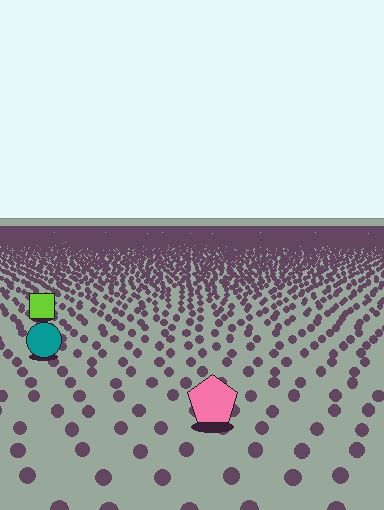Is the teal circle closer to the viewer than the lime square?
Yes. The teal circle is closer — you can tell from the texture gradient: the ground texture is coarser near it.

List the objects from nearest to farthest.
From nearest to farthest: the pink pentagon, the teal circle, the lime square.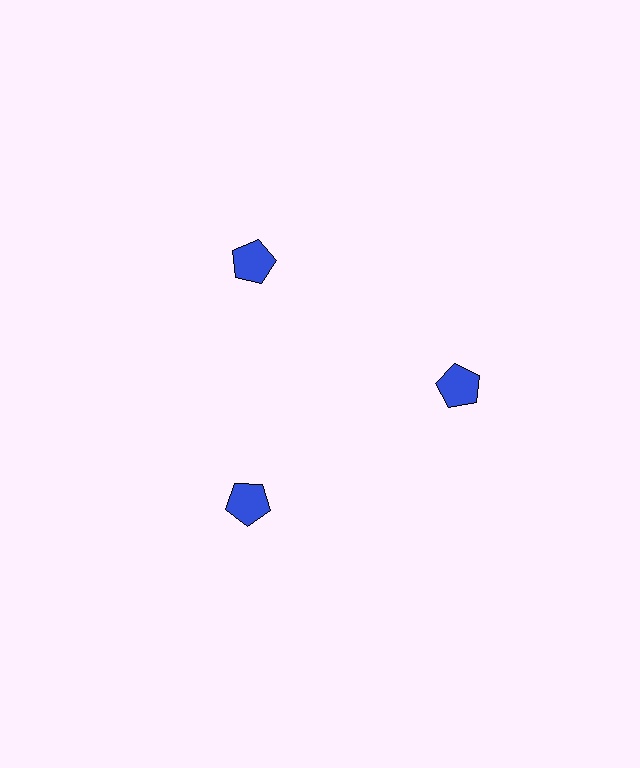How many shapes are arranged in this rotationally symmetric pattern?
There are 3 shapes, arranged in 3 groups of 1.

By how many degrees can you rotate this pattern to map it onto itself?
The pattern maps onto itself every 120 degrees of rotation.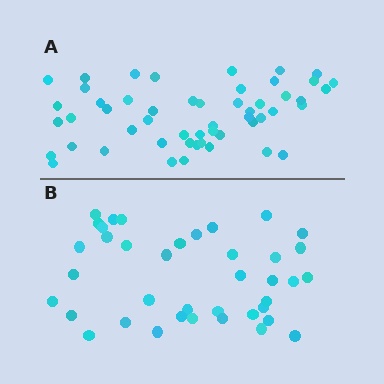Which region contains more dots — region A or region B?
Region A (the top region) has more dots.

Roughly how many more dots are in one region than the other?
Region A has approximately 15 more dots than region B.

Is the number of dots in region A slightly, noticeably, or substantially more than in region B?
Region A has noticeably more, but not dramatically so. The ratio is roughly 1.3 to 1.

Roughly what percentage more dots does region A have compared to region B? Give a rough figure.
About 35% more.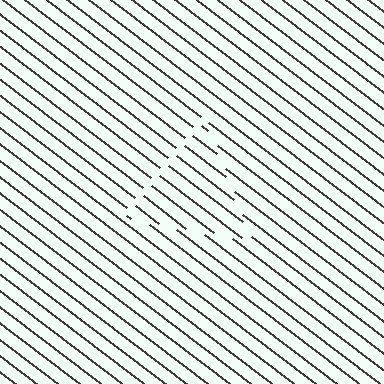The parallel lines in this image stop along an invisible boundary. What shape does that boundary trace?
An illusory triangle. The interior of the shape contains the same grating, shifted by half a period — the contour is defined by the phase discontinuity where line-ends from the inner and outer gratings abut.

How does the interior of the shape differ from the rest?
The interior of the shape contains the same grating, shifted by half a period — the contour is defined by the phase discontinuity where line-ends from the inner and outer gratings abut.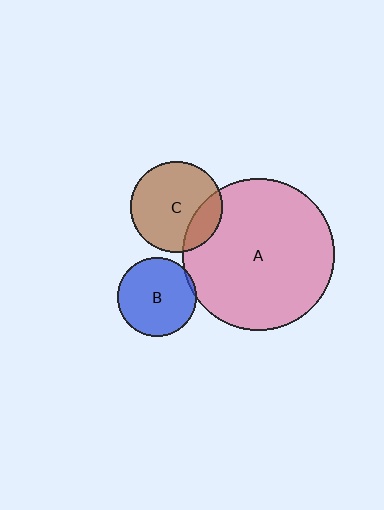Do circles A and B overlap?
Yes.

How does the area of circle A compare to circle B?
Approximately 3.8 times.